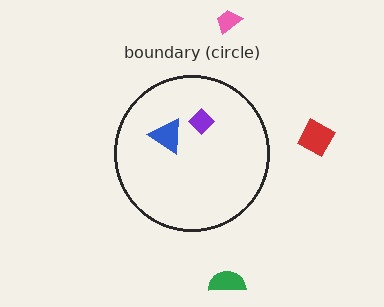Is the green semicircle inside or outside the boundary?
Outside.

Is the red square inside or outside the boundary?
Outside.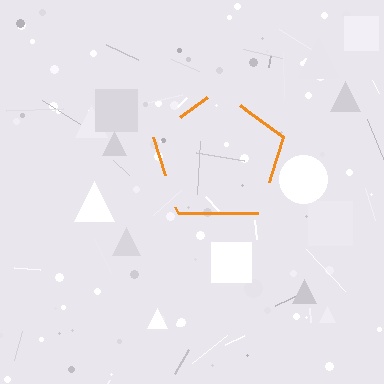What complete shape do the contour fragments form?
The contour fragments form a pentagon.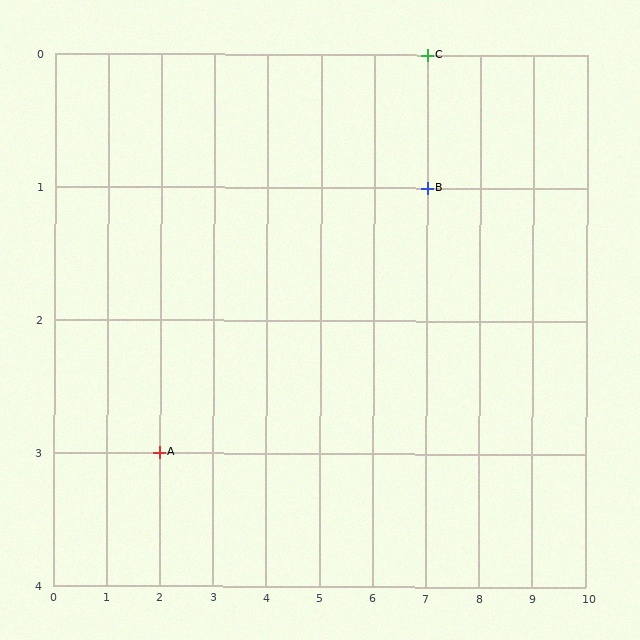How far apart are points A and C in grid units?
Points A and C are 5 columns and 3 rows apart (about 5.8 grid units diagonally).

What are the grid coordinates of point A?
Point A is at grid coordinates (2, 3).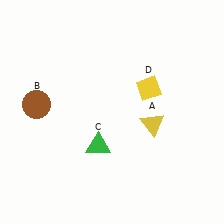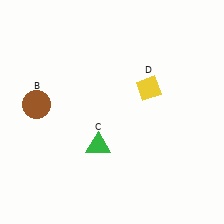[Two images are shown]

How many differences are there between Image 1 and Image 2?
There is 1 difference between the two images.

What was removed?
The yellow triangle (A) was removed in Image 2.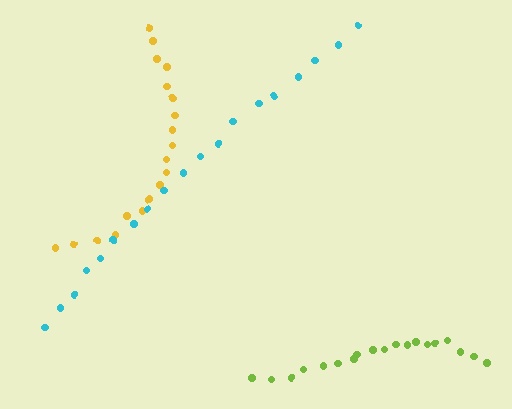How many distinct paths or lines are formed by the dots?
There are 3 distinct paths.